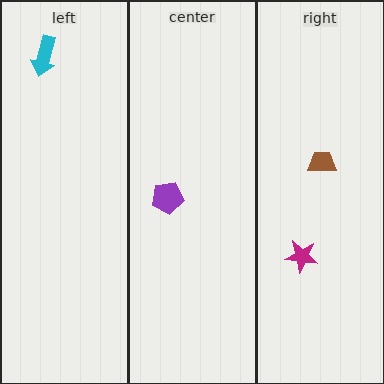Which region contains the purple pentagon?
The center region.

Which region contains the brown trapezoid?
The right region.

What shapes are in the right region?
The brown trapezoid, the magenta star.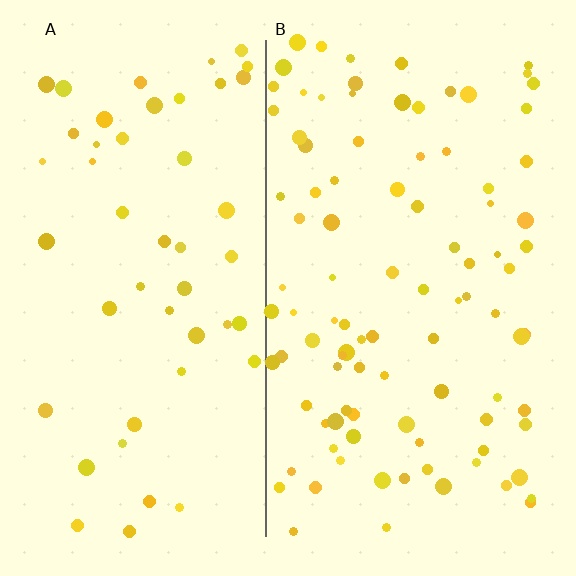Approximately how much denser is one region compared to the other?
Approximately 2.0× — region B over region A.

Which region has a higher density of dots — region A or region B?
B (the right).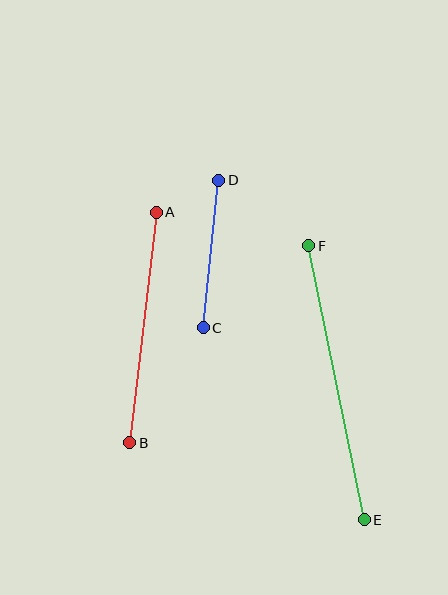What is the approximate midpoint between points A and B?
The midpoint is at approximately (143, 327) pixels.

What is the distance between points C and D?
The distance is approximately 148 pixels.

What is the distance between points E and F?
The distance is approximately 279 pixels.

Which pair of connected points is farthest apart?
Points E and F are farthest apart.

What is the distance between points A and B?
The distance is approximately 232 pixels.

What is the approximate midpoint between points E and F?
The midpoint is at approximately (337, 383) pixels.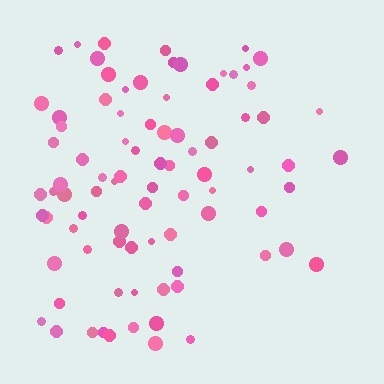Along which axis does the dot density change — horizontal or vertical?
Horizontal.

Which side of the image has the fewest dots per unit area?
The right.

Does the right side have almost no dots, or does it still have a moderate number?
Still a moderate number, just noticeably fewer than the left.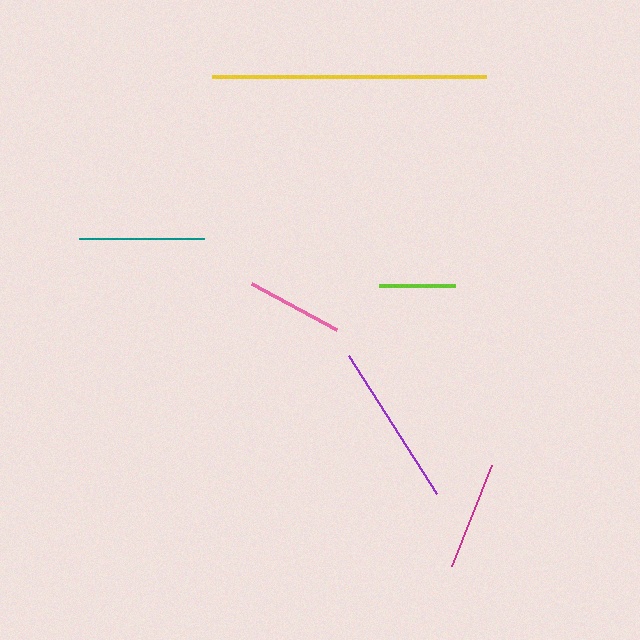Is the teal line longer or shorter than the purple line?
The purple line is longer than the teal line.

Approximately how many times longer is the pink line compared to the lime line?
The pink line is approximately 1.3 times the length of the lime line.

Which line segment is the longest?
The yellow line is the longest at approximately 273 pixels.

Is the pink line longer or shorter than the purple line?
The purple line is longer than the pink line.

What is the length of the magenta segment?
The magenta segment is approximately 108 pixels long.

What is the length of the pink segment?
The pink segment is approximately 97 pixels long.